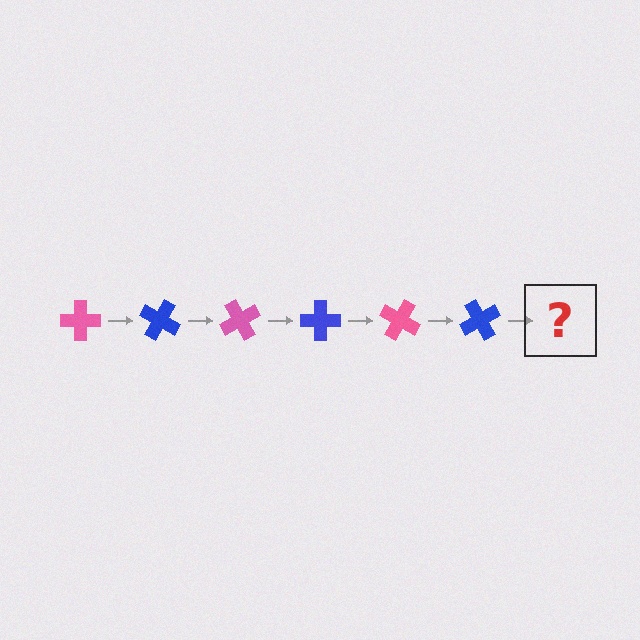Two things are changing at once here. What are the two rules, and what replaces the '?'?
The two rules are that it rotates 30 degrees each step and the color cycles through pink and blue. The '?' should be a pink cross, rotated 180 degrees from the start.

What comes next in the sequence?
The next element should be a pink cross, rotated 180 degrees from the start.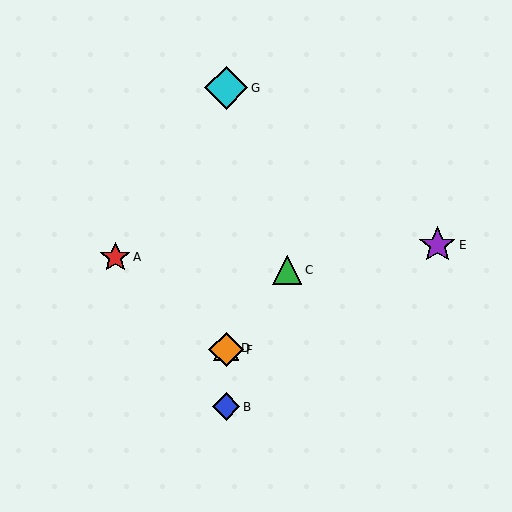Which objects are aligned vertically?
Objects B, D, F, G are aligned vertically.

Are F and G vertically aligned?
Yes, both are at x≈226.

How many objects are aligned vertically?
4 objects (B, D, F, G) are aligned vertically.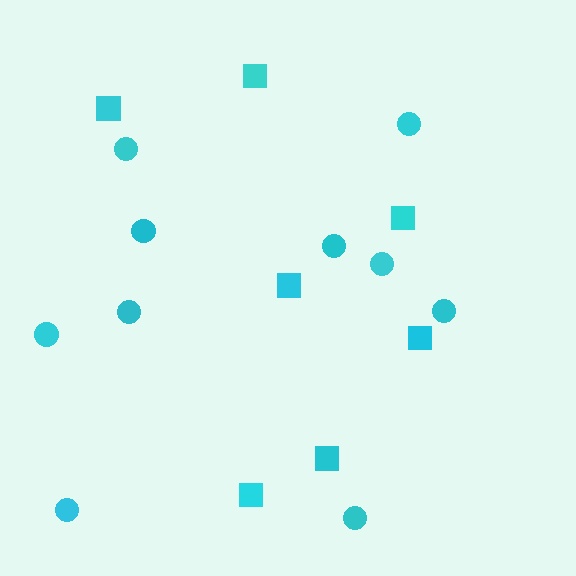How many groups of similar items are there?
There are 2 groups: one group of squares (7) and one group of circles (10).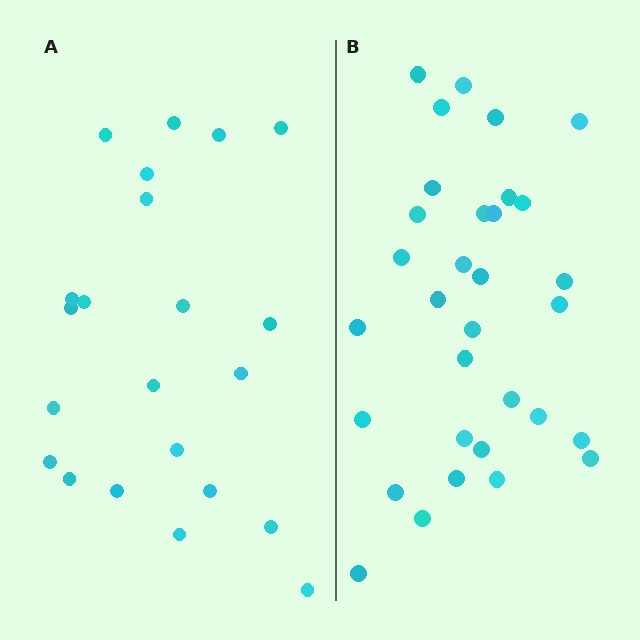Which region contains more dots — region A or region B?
Region B (the right region) has more dots.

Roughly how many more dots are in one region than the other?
Region B has roughly 10 or so more dots than region A.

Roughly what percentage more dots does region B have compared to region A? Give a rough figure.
About 45% more.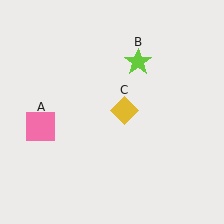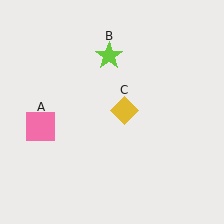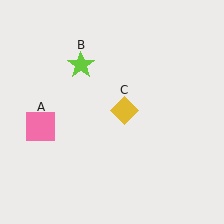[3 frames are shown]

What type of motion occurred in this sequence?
The lime star (object B) rotated counterclockwise around the center of the scene.